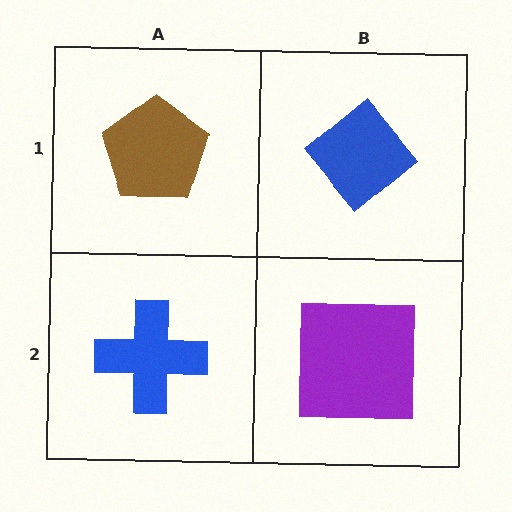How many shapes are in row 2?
2 shapes.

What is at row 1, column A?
A brown pentagon.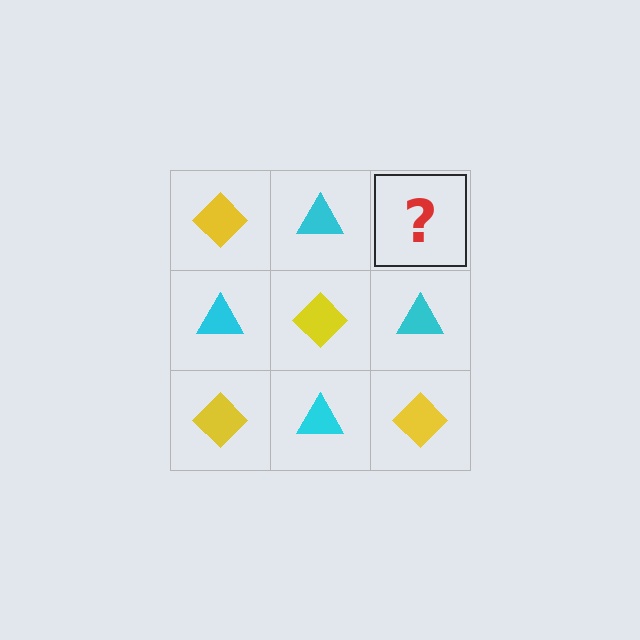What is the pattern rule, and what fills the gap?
The rule is that it alternates yellow diamond and cyan triangle in a checkerboard pattern. The gap should be filled with a yellow diamond.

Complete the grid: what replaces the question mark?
The question mark should be replaced with a yellow diamond.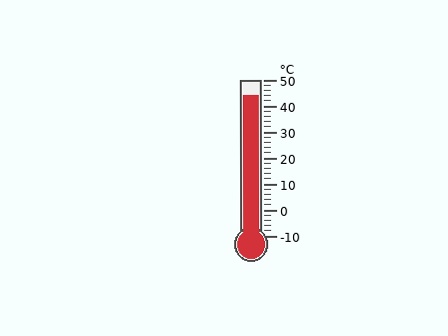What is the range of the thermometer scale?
The thermometer scale ranges from -10°C to 50°C.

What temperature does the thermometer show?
The thermometer shows approximately 44°C.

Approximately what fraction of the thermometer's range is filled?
The thermometer is filled to approximately 90% of its range.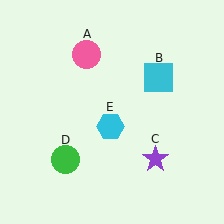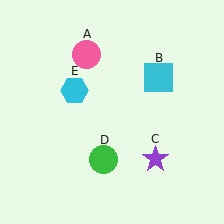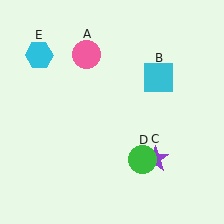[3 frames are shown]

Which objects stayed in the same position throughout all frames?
Pink circle (object A) and cyan square (object B) and purple star (object C) remained stationary.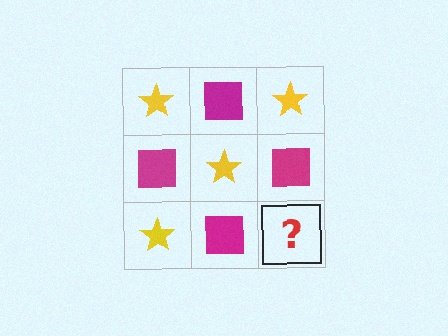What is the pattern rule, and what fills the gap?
The rule is that it alternates yellow star and magenta square in a checkerboard pattern. The gap should be filled with a yellow star.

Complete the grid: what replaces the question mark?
The question mark should be replaced with a yellow star.